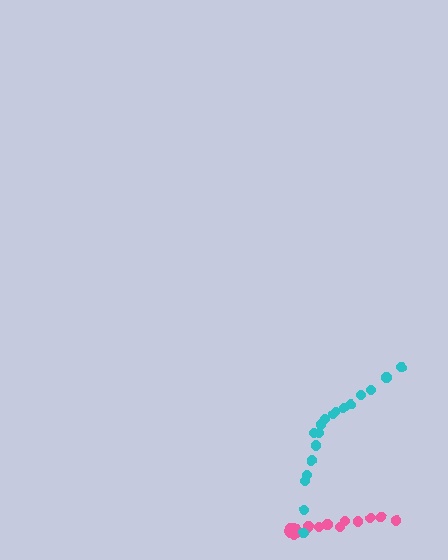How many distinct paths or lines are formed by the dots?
There are 2 distinct paths.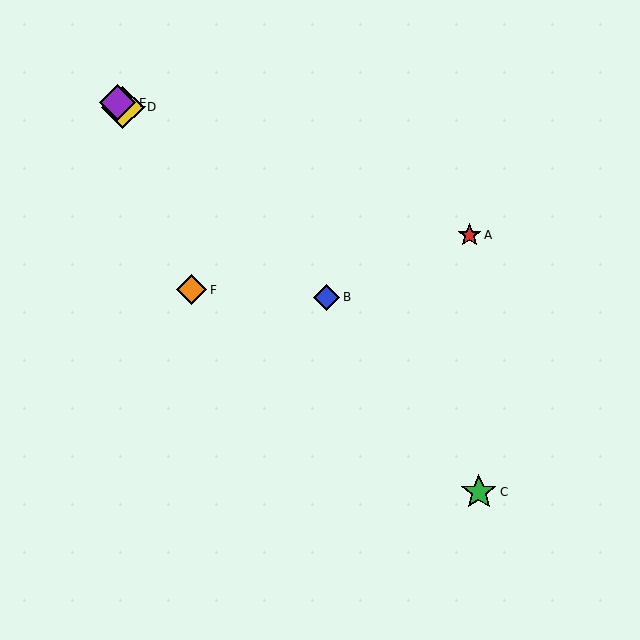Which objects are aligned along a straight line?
Objects B, D, E are aligned along a straight line.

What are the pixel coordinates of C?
Object C is at (479, 492).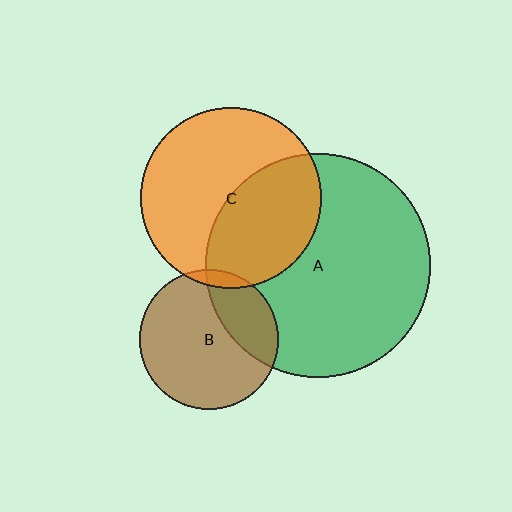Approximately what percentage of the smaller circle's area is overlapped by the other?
Approximately 25%.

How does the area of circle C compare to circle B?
Approximately 1.7 times.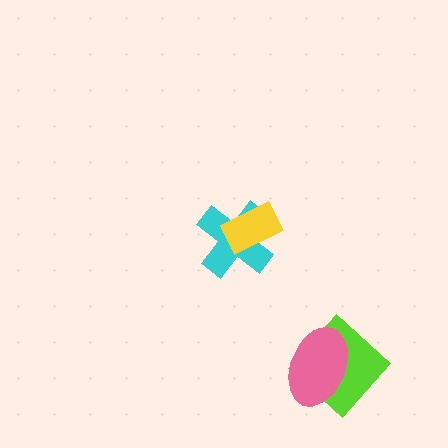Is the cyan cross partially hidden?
Yes, it is partially covered by another shape.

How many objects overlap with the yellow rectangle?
1 object overlaps with the yellow rectangle.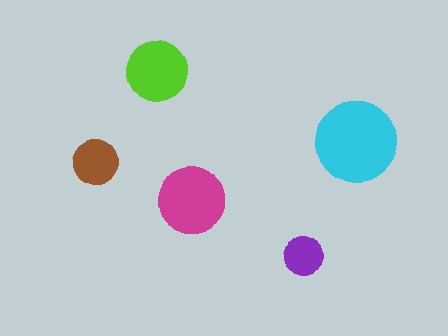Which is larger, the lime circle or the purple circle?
The lime one.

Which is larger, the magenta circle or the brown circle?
The magenta one.